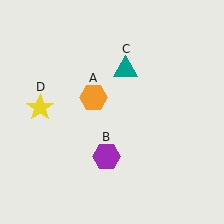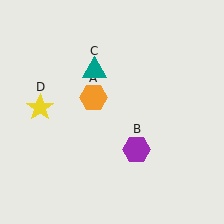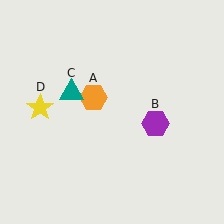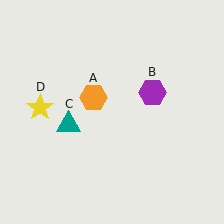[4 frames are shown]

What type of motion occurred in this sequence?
The purple hexagon (object B), teal triangle (object C) rotated counterclockwise around the center of the scene.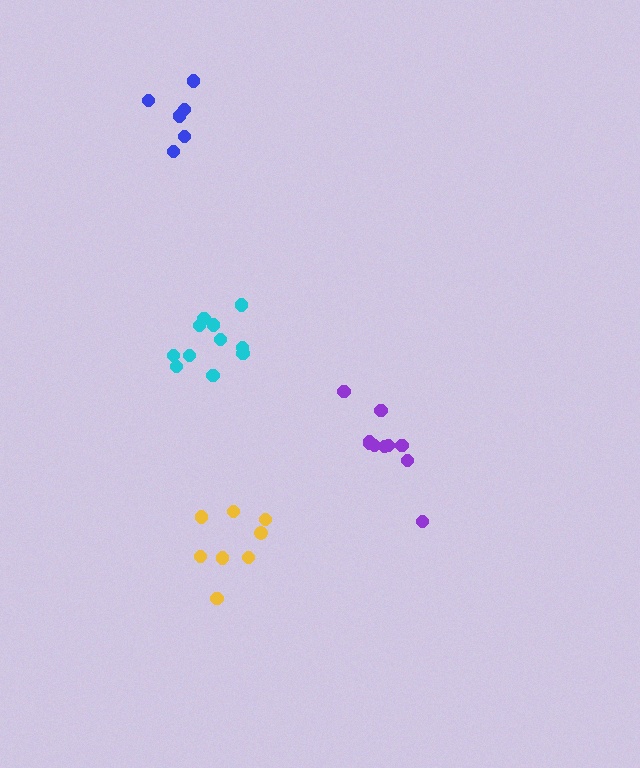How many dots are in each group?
Group 1: 11 dots, Group 2: 10 dots, Group 3: 8 dots, Group 4: 6 dots (35 total).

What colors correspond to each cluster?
The clusters are colored: cyan, purple, yellow, blue.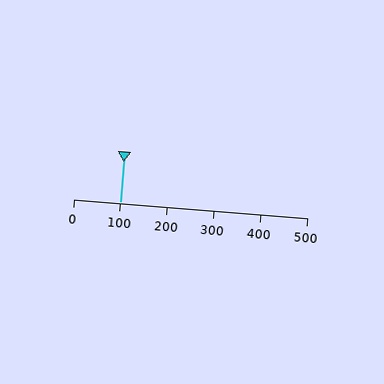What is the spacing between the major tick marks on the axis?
The major ticks are spaced 100 apart.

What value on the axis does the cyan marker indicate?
The marker indicates approximately 100.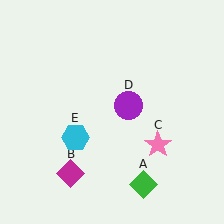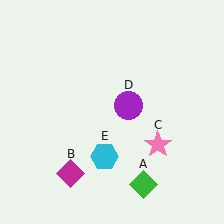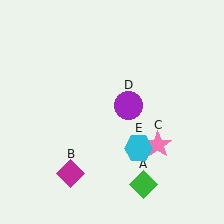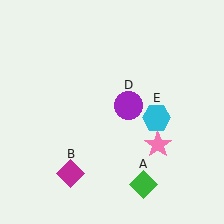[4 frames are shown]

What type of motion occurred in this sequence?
The cyan hexagon (object E) rotated counterclockwise around the center of the scene.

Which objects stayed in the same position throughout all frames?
Green diamond (object A) and magenta diamond (object B) and pink star (object C) and purple circle (object D) remained stationary.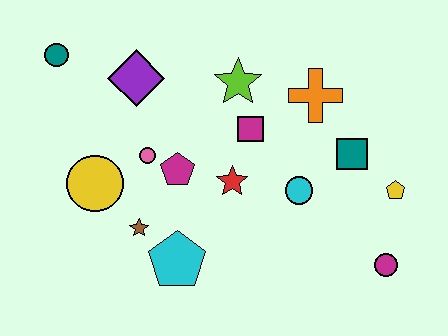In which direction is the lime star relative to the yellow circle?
The lime star is to the right of the yellow circle.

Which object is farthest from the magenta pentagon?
The magenta circle is farthest from the magenta pentagon.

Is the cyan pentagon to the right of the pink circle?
Yes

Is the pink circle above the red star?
Yes